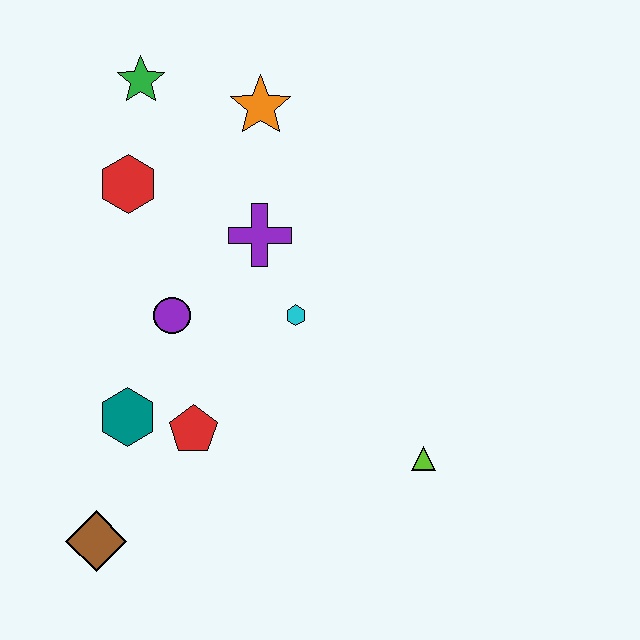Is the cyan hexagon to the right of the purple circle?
Yes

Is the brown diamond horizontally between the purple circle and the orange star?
No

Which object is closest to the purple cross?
The cyan hexagon is closest to the purple cross.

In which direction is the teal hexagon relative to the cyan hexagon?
The teal hexagon is to the left of the cyan hexagon.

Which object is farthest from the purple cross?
The brown diamond is farthest from the purple cross.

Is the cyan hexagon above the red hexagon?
No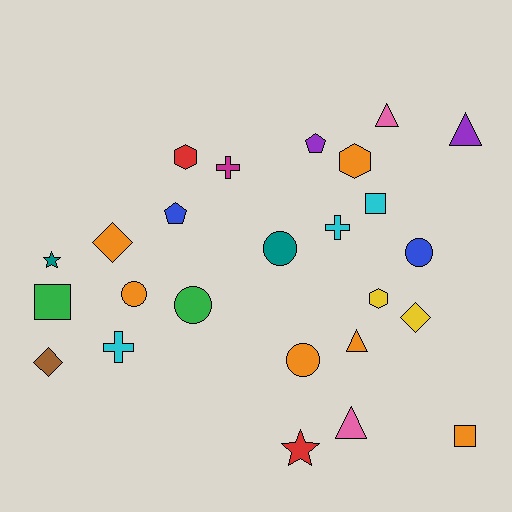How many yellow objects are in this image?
There are 2 yellow objects.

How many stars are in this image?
There are 2 stars.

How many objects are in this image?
There are 25 objects.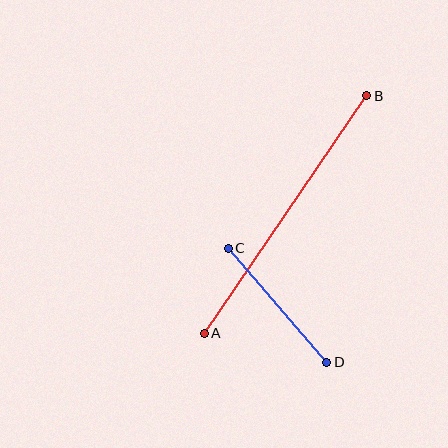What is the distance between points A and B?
The distance is approximately 288 pixels.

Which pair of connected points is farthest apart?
Points A and B are farthest apart.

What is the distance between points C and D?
The distance is approximately 151 pixels.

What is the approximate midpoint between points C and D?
The midpoint is at approximately (278, 305) pixels.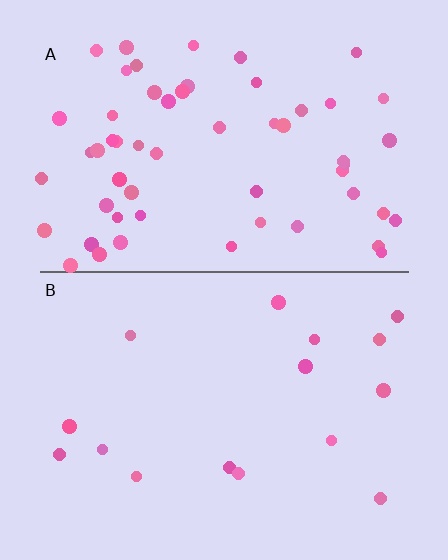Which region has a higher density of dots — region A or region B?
A (the top).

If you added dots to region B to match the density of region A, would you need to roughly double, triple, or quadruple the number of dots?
Approximately quadruple.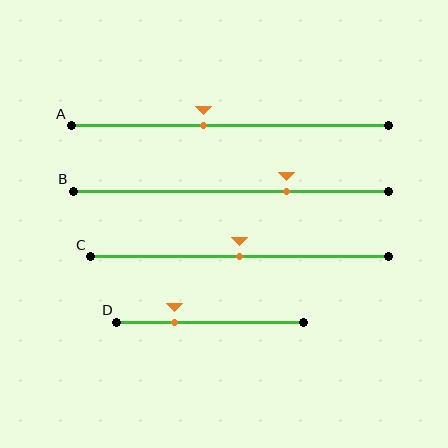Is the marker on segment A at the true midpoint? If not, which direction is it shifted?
No, the marker on segment A is shifted to the left by about 8% of the segment length.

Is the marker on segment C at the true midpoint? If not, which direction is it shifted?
Yes, the marker on segment C is at the true midpoint.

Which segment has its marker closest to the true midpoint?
Segment C has its marker closest to the true midpoint.